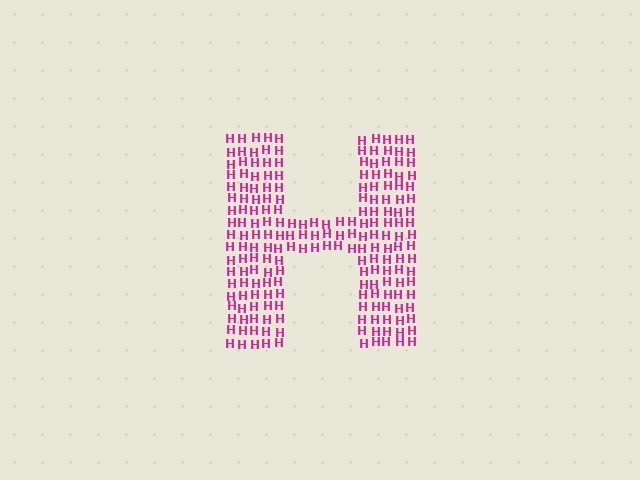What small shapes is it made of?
It is made of small letter H's.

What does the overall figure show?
The overall figure shows the letter H.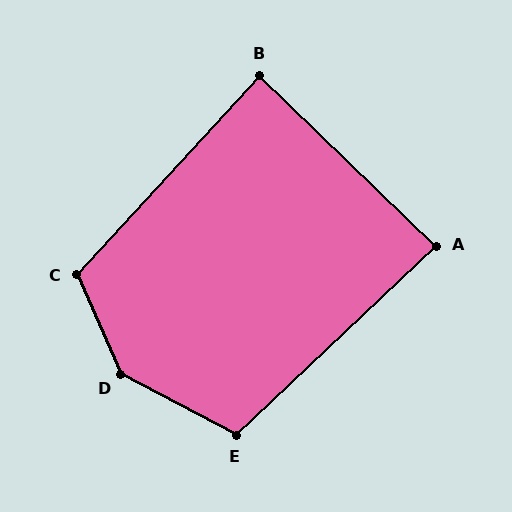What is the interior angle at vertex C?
Approximately 114 degrees (obtuse).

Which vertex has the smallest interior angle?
A, at approximately 87 degrees.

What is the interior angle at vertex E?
Approximately 109 degrees (obtuse).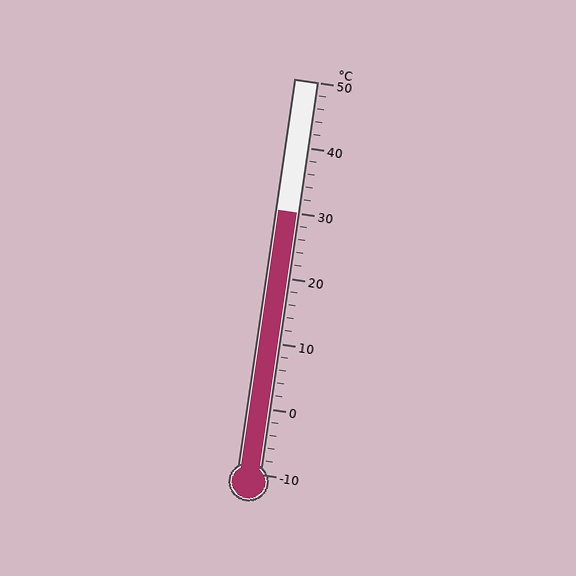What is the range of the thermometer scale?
The thermometer scale ranges from -10°C to 50°C.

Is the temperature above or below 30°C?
The temperature is at 30°C.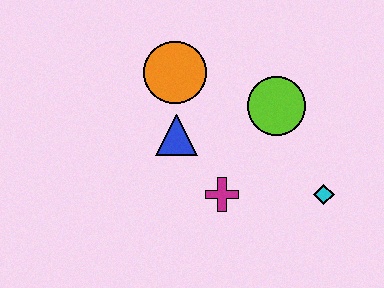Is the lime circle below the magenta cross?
No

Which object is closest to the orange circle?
The blue triangle is closest to the orange circle.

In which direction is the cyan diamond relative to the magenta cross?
The cyan diamond is to the right of the magenta cross.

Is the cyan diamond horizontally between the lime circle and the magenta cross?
No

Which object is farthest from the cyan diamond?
The orange circle is farthest from the cyan diamond.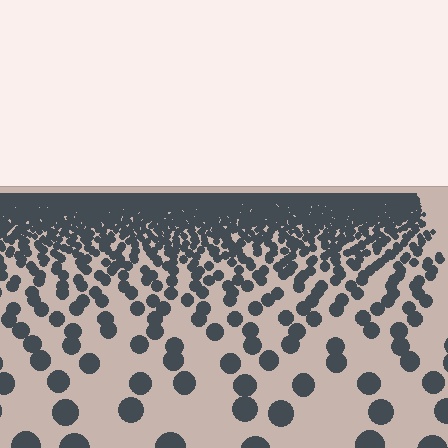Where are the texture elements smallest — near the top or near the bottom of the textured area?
Near the top.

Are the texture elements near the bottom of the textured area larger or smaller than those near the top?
Larger. Near the bottom, elements are closer to the viewer and appear at a bigger on-screen size.